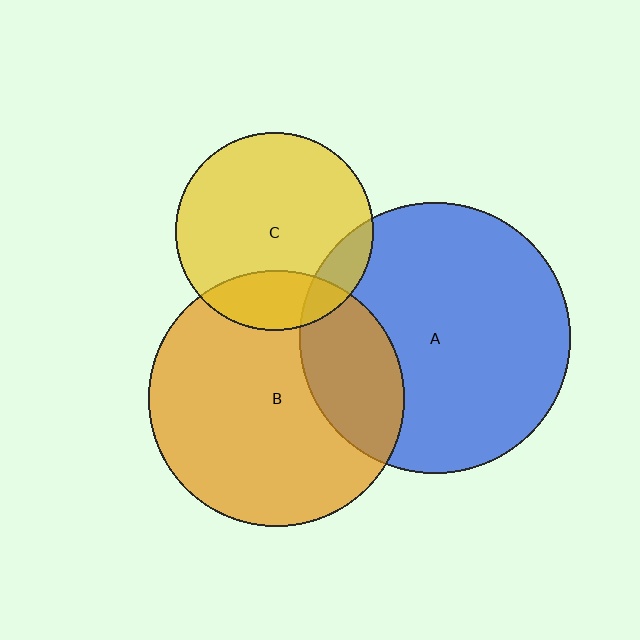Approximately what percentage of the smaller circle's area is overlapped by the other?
Approximately 10%.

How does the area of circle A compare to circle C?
Approximately 1.9 times.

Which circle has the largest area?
Circle A (blue).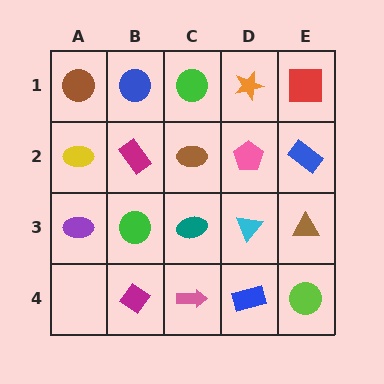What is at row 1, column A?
A brown circle.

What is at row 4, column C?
A pink arrow.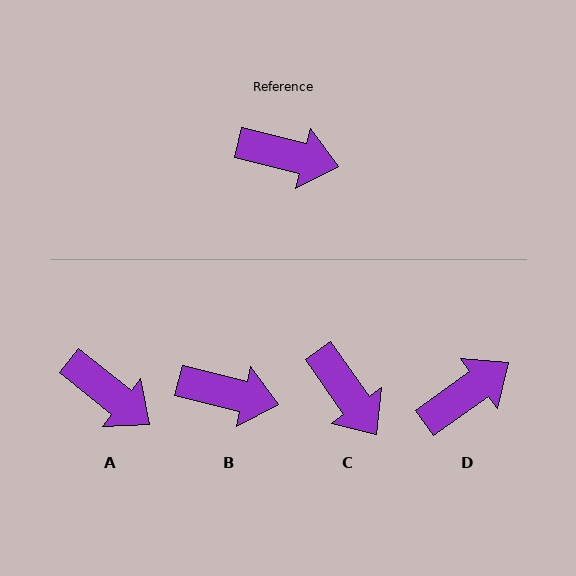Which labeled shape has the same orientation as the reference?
B.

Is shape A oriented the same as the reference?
No, it is off by about 25 degrees.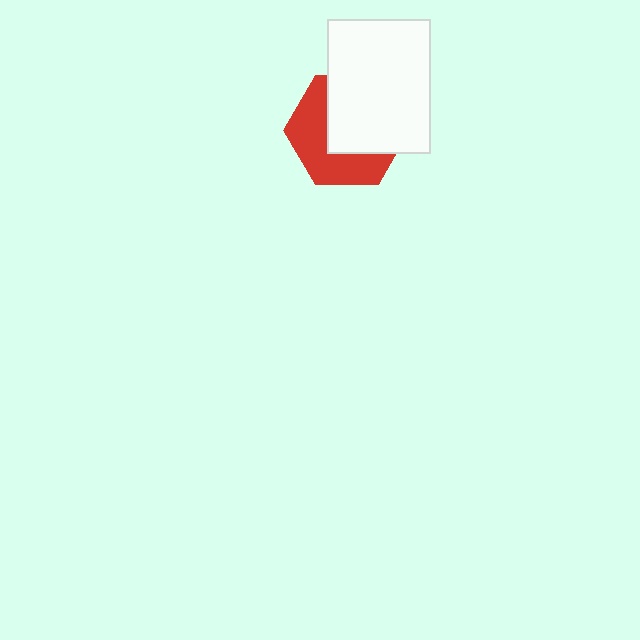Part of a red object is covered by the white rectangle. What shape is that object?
It is a hexagon.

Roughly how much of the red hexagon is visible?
About half of it is visible (roughly 48%).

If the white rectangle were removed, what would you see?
You would see the complete red hexagon.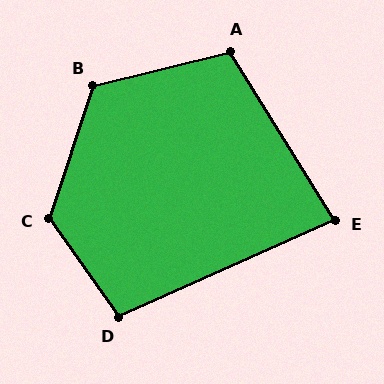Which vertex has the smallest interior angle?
E, at approximately 82 degrees.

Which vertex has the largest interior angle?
C, at approximately 127 degrees.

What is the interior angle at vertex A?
Approximately 108 degrees (obtuse).